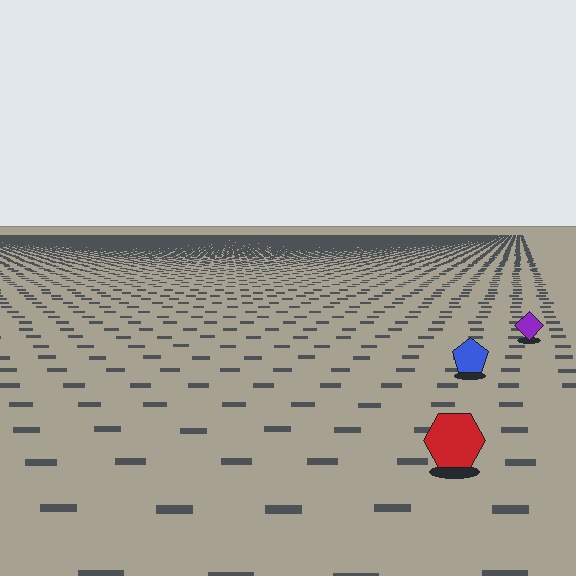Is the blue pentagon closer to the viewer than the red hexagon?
No. The red hexagon is closer — you can tell from the texture gradient: the ground texture is coarser near it.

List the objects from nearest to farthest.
From nearest to farthest: the red hexagon, the blue pentagon, the purple diamond.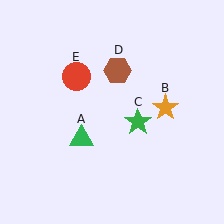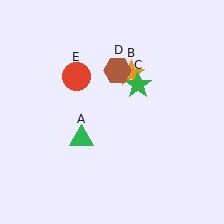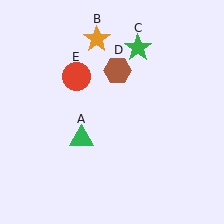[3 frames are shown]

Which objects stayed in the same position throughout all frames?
Green triangle (object A) and brown hexagon (object D) and red circle (object E) remained stationary.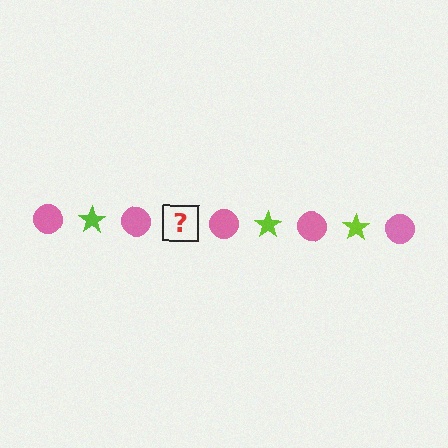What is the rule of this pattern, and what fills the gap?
The rule is that the pattern alternates between pink circle and lime star. The gap should be filled with a lime star.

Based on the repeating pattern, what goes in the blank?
The blank should be a lime star.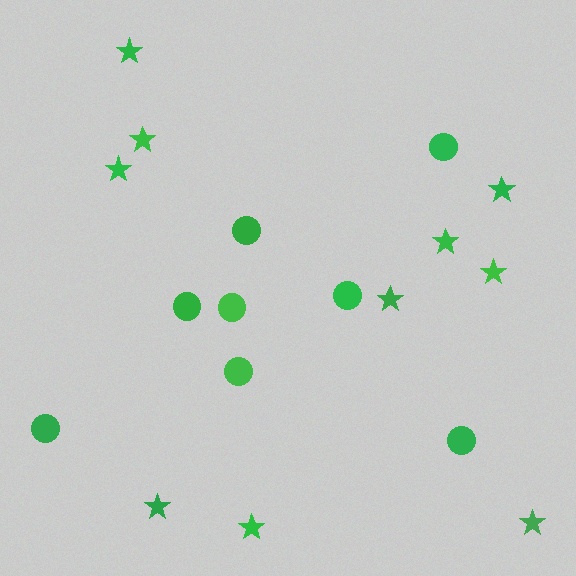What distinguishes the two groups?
There are 2 groups: one group of stars (10) and one group of circles (8).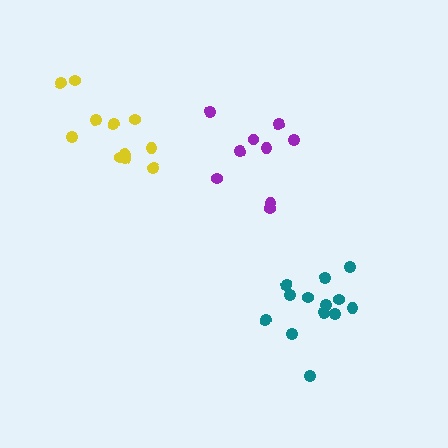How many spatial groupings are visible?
There are 3 spatial groupings.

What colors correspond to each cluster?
The clusters are colored: purple, yellow, teal.